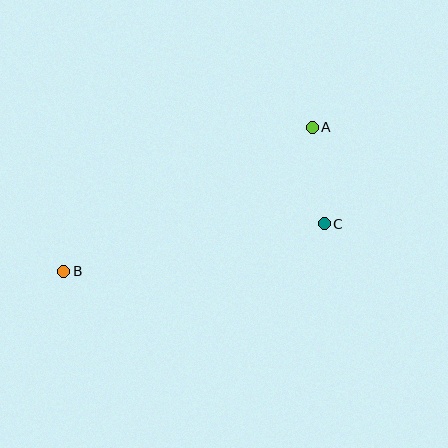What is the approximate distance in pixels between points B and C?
The distance between B and C is approximately 265 pixels.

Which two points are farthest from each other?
Points A and B are farthest from each other.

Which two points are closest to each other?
Points A and C are closest to each other.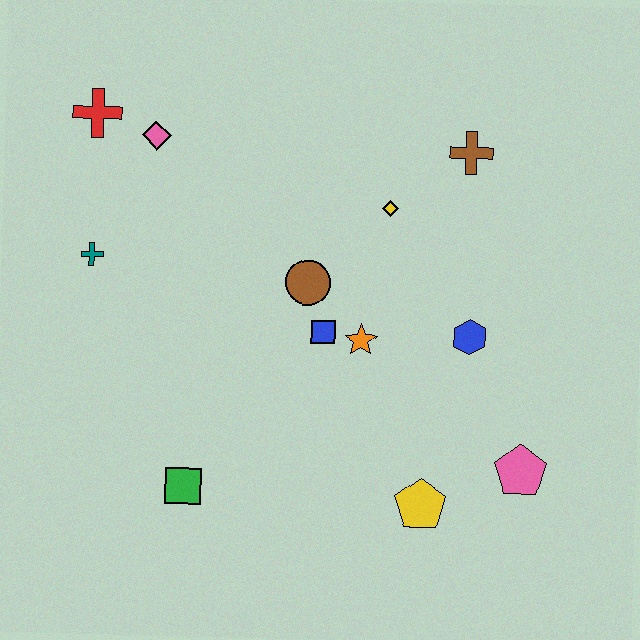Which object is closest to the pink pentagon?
The yellow pentagon is closest to the pink pentagon.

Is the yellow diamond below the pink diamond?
Yes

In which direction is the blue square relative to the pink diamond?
The blue square is below the pink diamond.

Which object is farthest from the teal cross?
The pink pentagon is farthest from the teal cross.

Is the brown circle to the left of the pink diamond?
No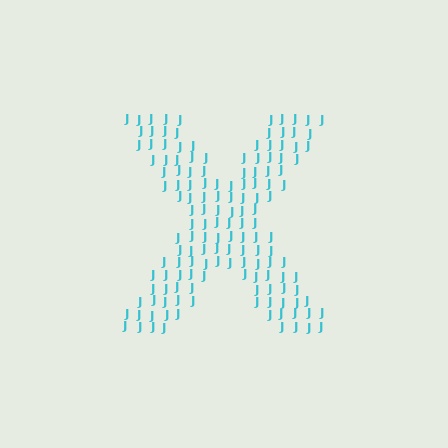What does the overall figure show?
The overall figure shows the letter X.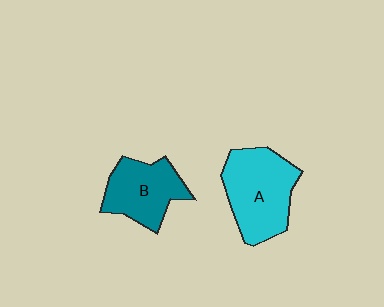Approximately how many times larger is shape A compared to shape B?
Approximately 1.3 times.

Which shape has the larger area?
Shape A (cyan).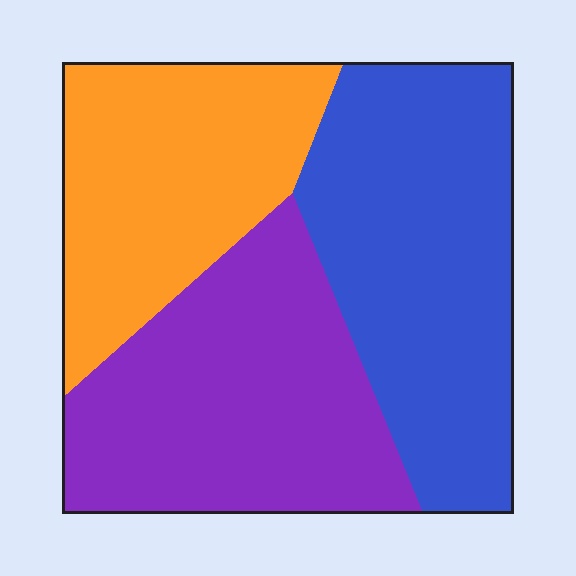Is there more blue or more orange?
Blue.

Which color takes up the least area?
Orange, at roughly 30%.